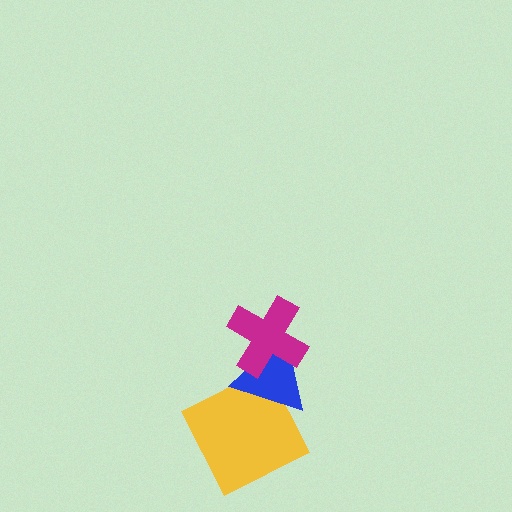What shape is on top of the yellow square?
The blue triangle is on top of the yellow square.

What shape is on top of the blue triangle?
The magenta cross is on top of the blue triangle.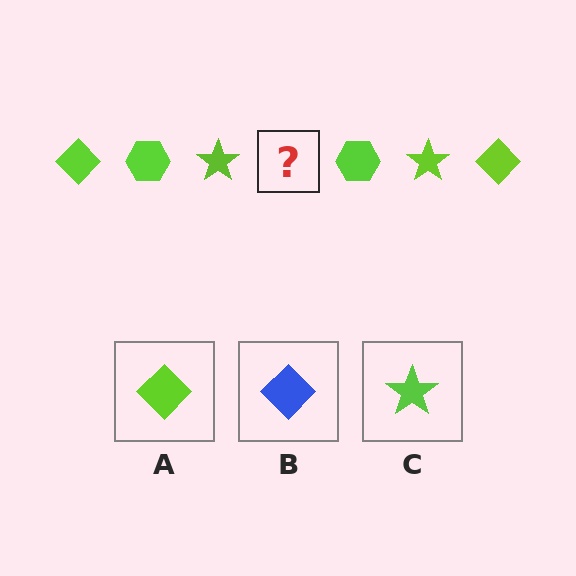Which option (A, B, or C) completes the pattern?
A.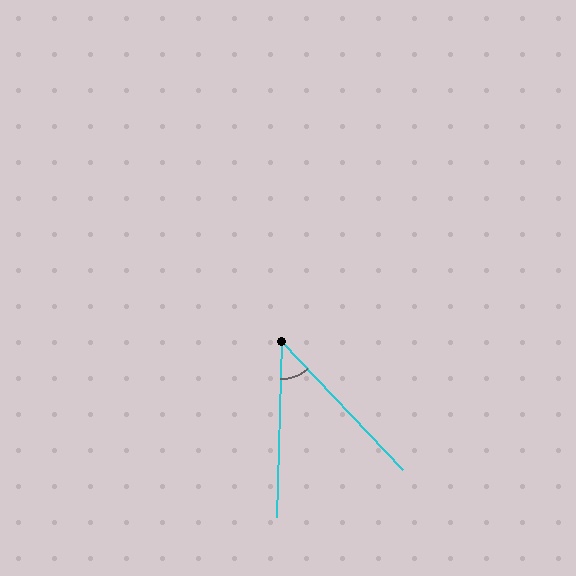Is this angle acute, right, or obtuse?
It is acute.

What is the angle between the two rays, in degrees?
Approximately 45 degrees.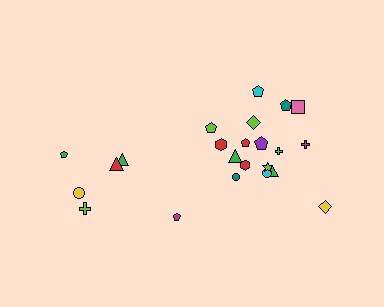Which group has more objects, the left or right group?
The right group.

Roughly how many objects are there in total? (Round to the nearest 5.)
Roughly 25 objects in total.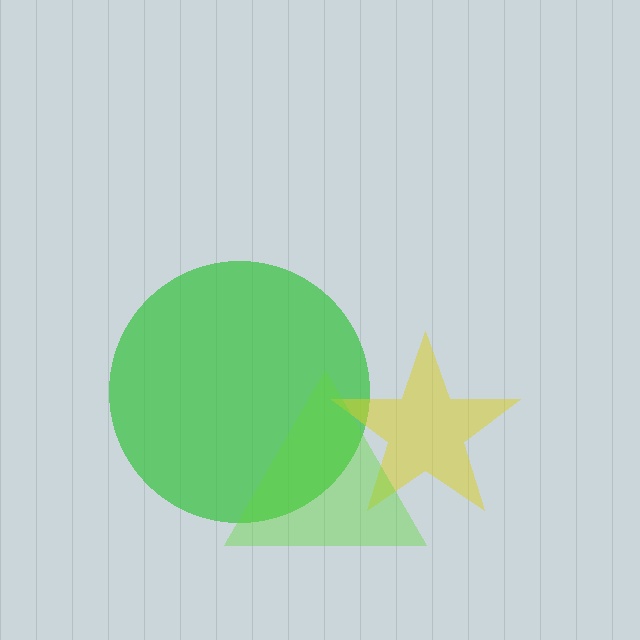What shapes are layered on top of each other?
The layered shapes are: a green circle, a yellow star, a lime triangle.